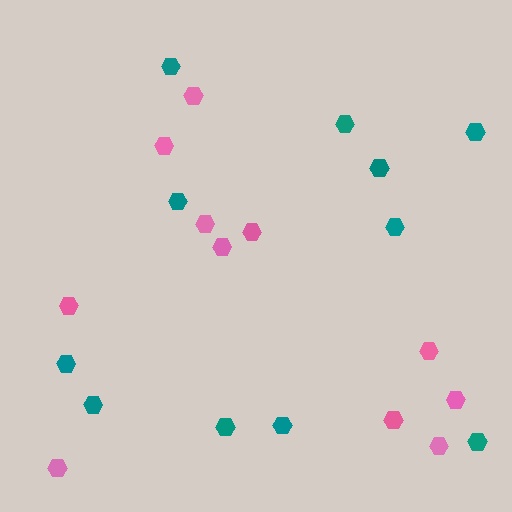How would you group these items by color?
There are 2 groups: one group of pink hexagons (11) and one group of teal hexagons (11).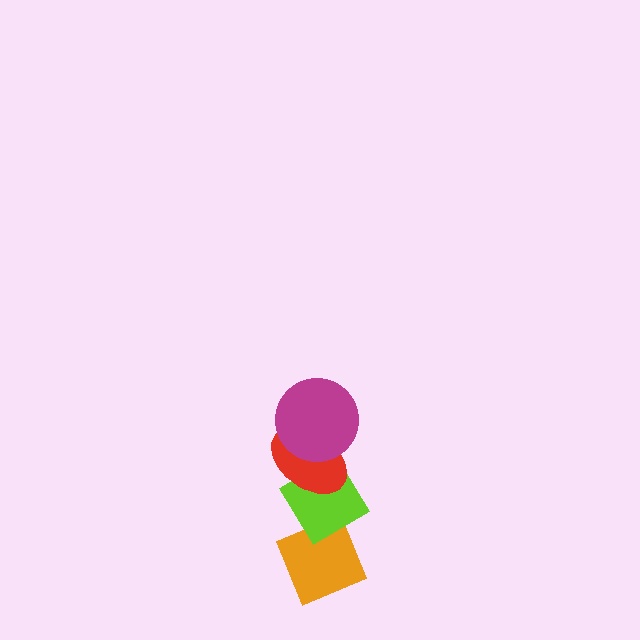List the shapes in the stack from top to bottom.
From top to bottom: the magenta circle, the red ellipse, the lime diamond, the orange diamond.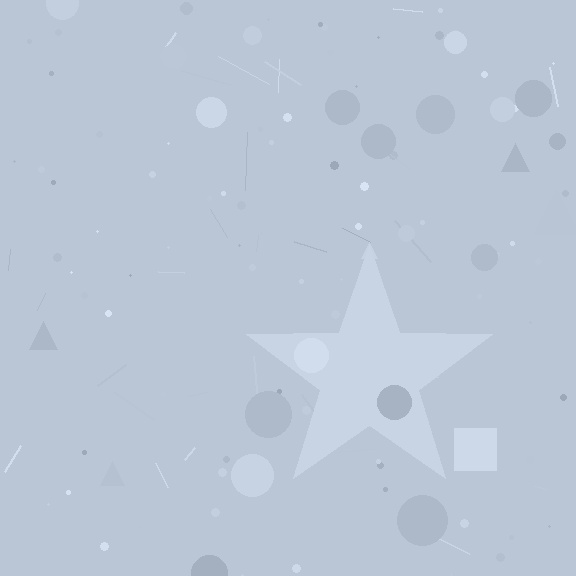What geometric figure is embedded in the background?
A star is embedded in the background.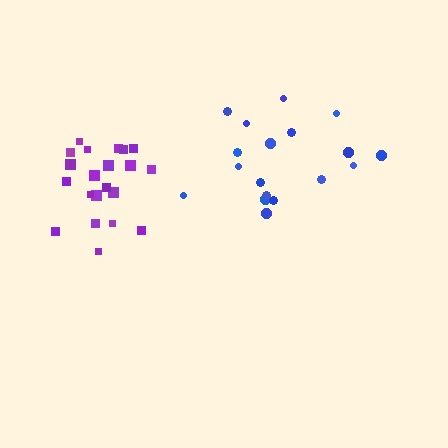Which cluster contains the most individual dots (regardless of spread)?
Purple (21).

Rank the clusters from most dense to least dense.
purple, blue.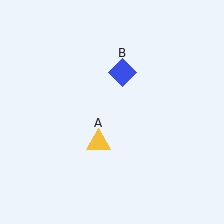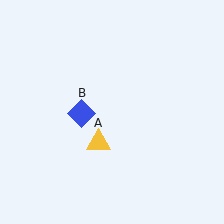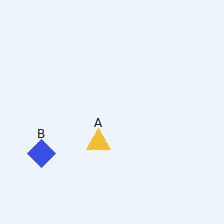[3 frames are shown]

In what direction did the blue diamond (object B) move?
The blue diamond (object B) moved down and to the left.